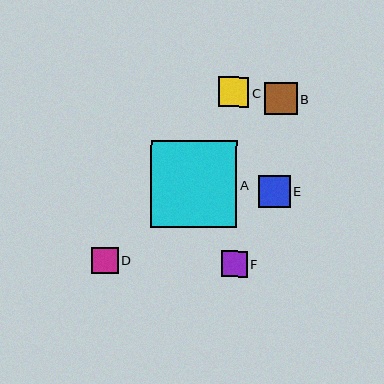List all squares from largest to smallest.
From largest to smallest: A, B, E, C, D, F.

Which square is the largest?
Square A is the largest with a size of approximately 87 pixels.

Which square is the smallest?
Square F is the smallest with a size of approximately 26 pixels.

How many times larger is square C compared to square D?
Square C is approximately 1.1 times the size of square D.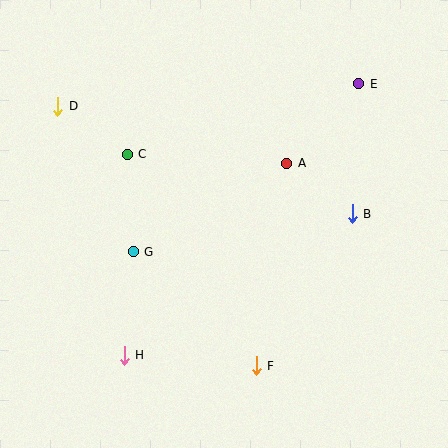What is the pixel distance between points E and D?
The distance between E and D is 302 pixels.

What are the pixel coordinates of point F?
Point F is at (256, 366).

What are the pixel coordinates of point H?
Point H is at (124, 355).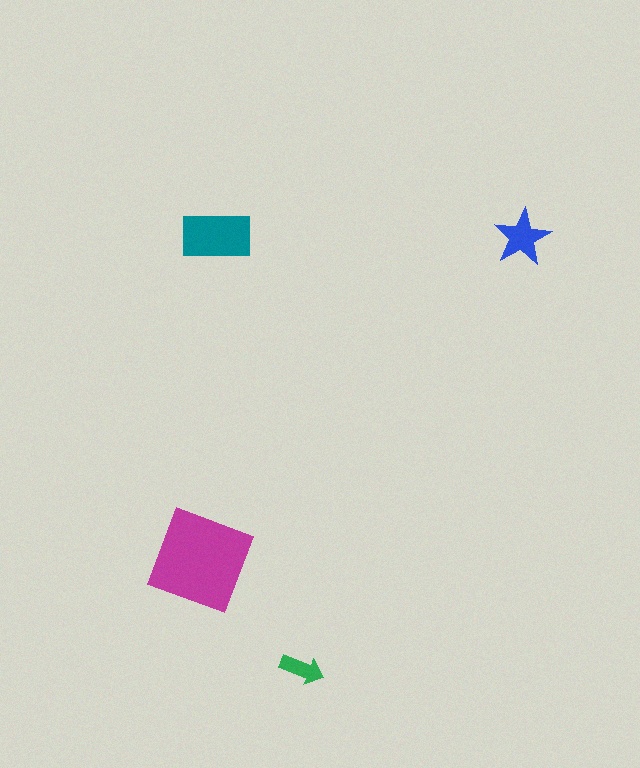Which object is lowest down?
The green arrow is bottommost.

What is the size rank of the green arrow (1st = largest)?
4th.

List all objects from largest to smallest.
The magenta diamond, the teal rectangle, the blue star, the green arrow.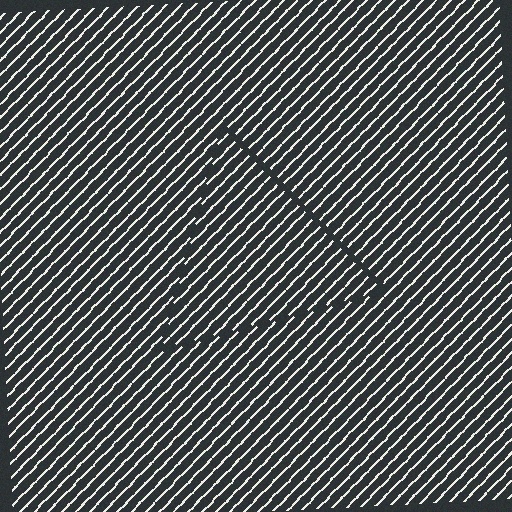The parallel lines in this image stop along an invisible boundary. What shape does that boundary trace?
An illusory triangle. The interior of the shape contains the same grating, shifted by half a period — the contour is defined by the phase discontinuity where line-ends from the inner and outer gratings abut.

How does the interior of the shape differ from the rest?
The interior of the shape contains the same grating, shifted by half a period — the contour is defined by the phase discontinuity where line-ends from the inner and outer gratings abut.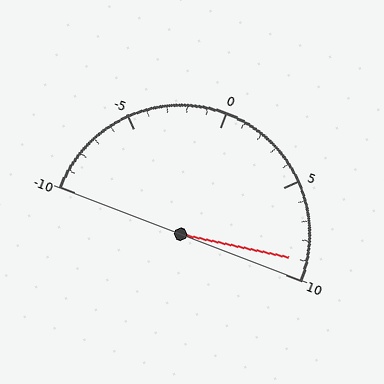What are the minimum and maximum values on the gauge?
The gauge ranges from -10 to 10.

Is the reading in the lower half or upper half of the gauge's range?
The reading is in the upper half of the range (-10 to 10).